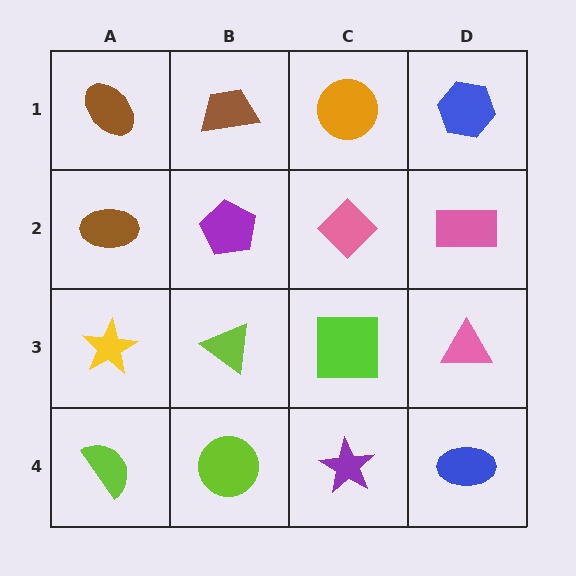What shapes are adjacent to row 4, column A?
A yellow star (row 3, column A), a lime circle (row 4, column B).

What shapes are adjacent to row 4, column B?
A lime triangle (row 3, column B), a lime semicircle (row 4, column A), a purple star (row 4, column C).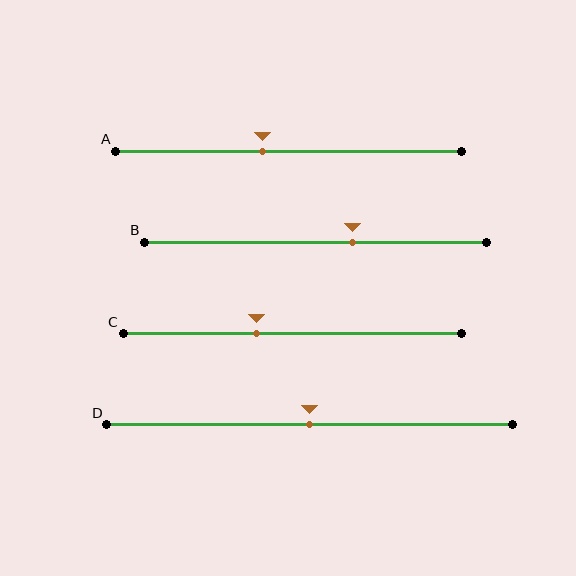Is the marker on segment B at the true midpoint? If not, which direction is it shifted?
No, the marker on segment B is shifted to the right by about 11% of the segment length.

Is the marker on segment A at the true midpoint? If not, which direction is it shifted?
No, the marker on segment A is shifted to the left by about 8% of the segment length.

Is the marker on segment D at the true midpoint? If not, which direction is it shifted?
Yes, the marker on segment D is at the true midpoint.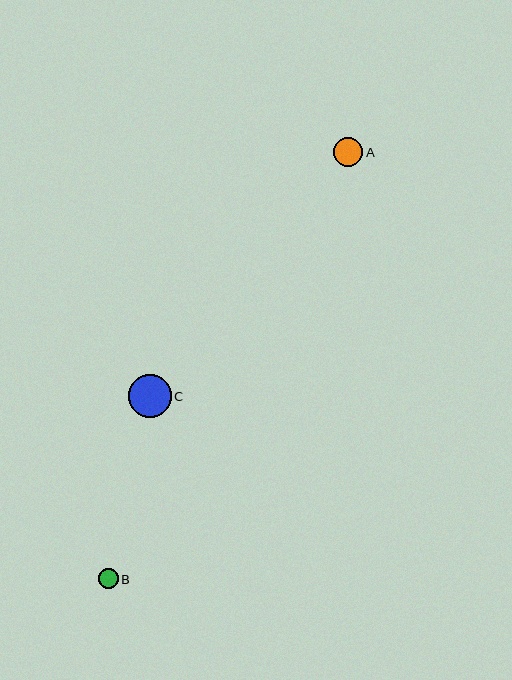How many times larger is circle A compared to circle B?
Circle A is approximately 1.5 times the size of circle B.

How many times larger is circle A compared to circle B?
Circle A is approximately 1.5 times the size of circle B.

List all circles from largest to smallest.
From largest to smallest: C, A, B.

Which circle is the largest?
Circle C is the largest with a size of approximately 43 pixels.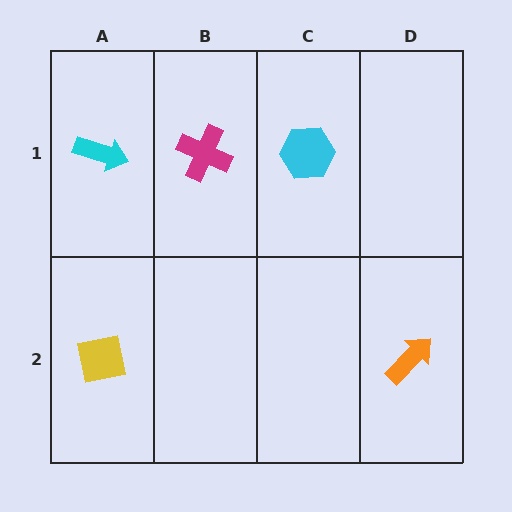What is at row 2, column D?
An orange arrow.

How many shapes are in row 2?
2 shapes.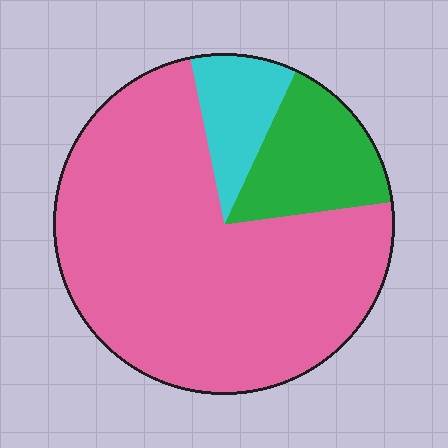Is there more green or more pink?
Pink.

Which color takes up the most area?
Pink, at roughly 75%.